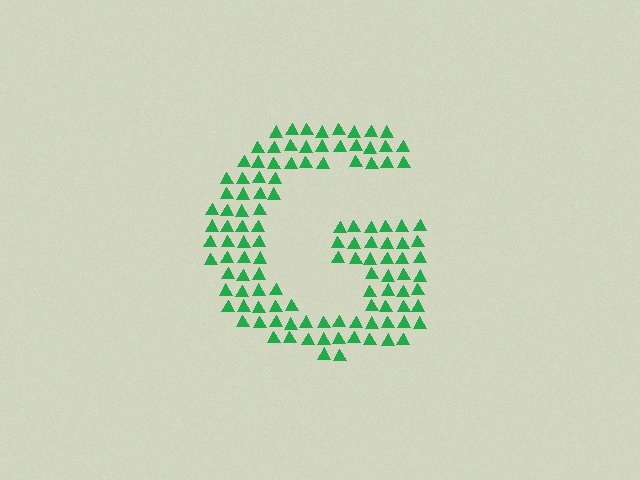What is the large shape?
The large shape is the letter G.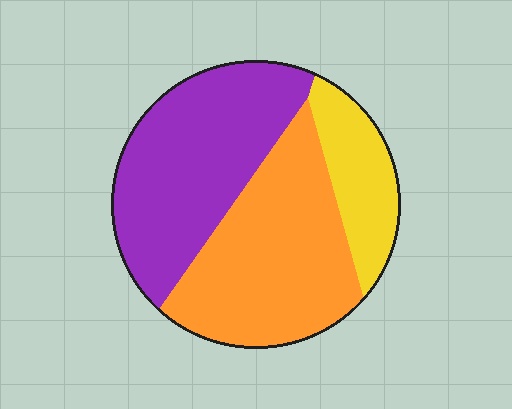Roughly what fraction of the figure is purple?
Purple covers around 40% of the figure.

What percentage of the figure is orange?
Orange takes up between a quarter and a half of the figure.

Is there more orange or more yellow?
Orange.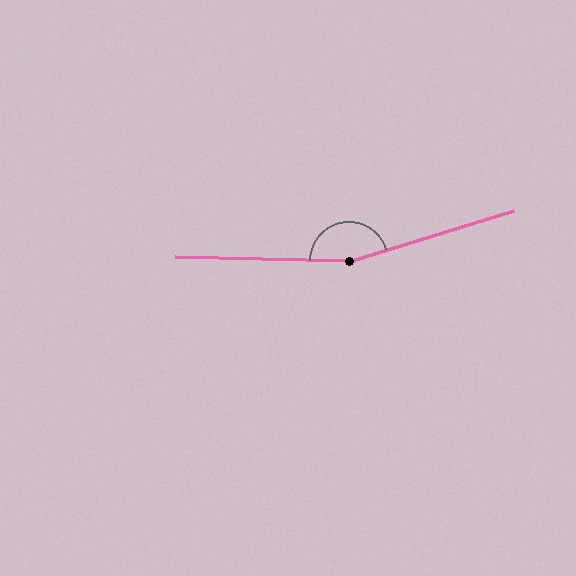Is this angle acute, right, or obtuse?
It is obtuse.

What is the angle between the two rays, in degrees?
Approximately 161 degrees.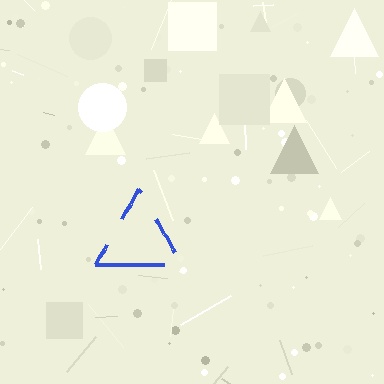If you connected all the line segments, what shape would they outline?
They would outline a triangle.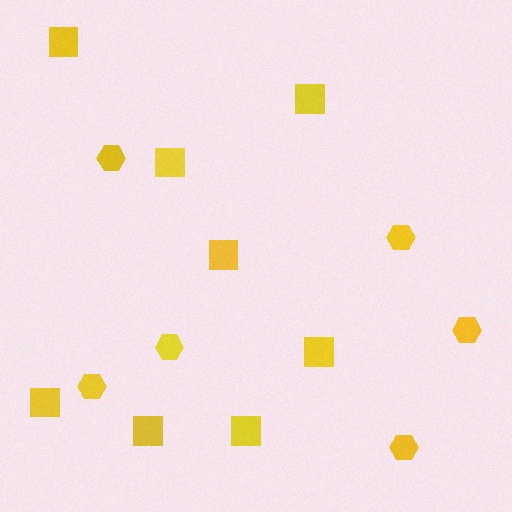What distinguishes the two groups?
There are 2 groups: one group of squares (8) and one group of hexagons (6).